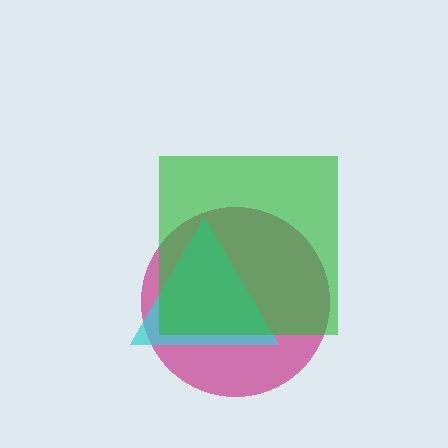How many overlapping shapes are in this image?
There are 3 overlapping shapes in the image.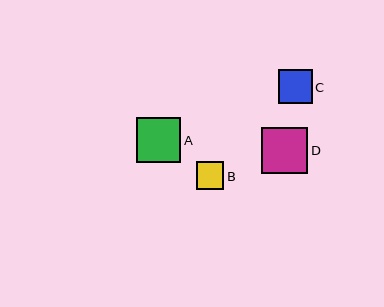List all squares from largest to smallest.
From largest to smallest: D, A, C, B.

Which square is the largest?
Square D is the largest with a size of approximately 47 pixels.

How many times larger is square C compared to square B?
Square C is approximately 1.2 times the size of square B.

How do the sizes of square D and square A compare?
Square D and square A are approximately the same size.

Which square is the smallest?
Square B is the smallest with a size of approximately 28 pixels.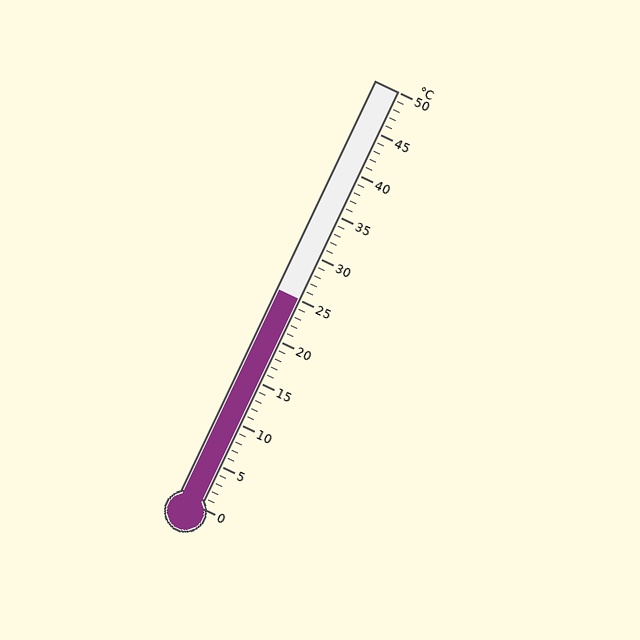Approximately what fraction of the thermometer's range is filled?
The thermometer is filled to approximately 50% of its range.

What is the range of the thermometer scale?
The thermometer scale ranges from 0°C to 50°C.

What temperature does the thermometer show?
The thermometer shows approximately 25°C.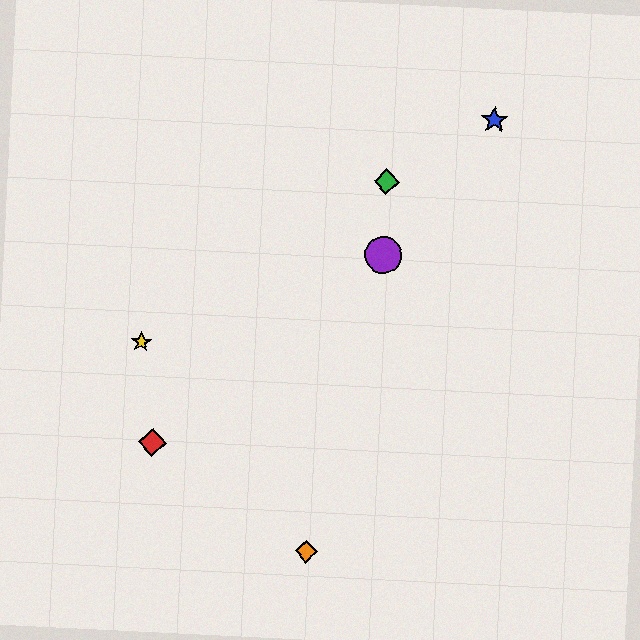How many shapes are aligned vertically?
2 shapes (the green diamond, the purple circle) are aligned vertically.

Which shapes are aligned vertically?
The green diamond, the purple circle are aligned vertically.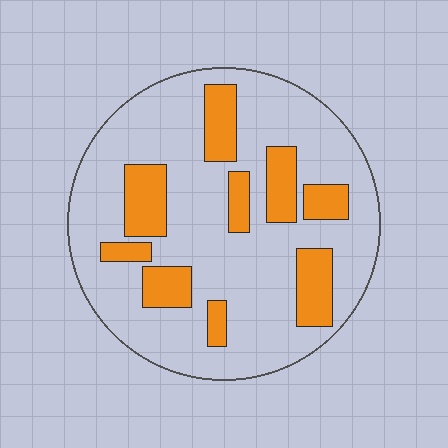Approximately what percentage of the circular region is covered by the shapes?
Approximately 25%.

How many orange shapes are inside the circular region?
9.